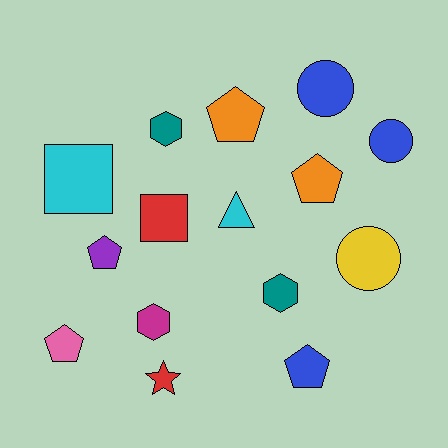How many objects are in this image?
There are 15 objects.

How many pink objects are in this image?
There is 1 pink object.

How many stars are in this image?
There is 1 star.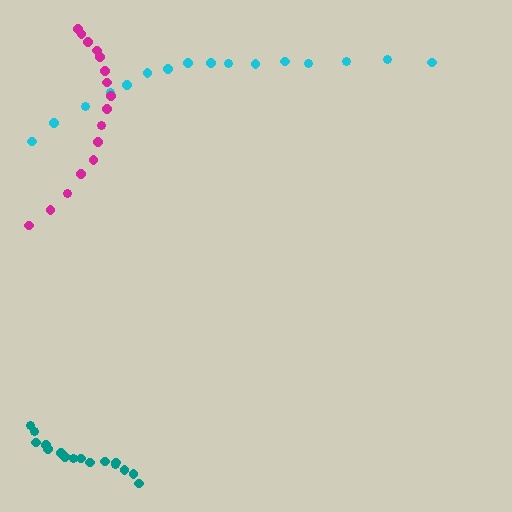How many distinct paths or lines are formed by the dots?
There are 3 distinct paths.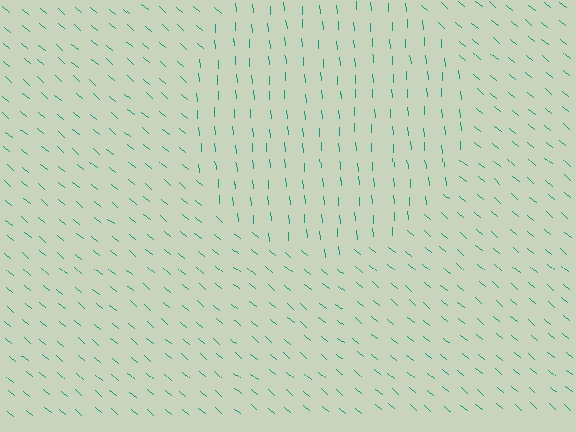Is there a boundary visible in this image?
Yes, there is a texture boundary formed by a change in line orientation.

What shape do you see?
I see a circle.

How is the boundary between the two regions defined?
The boundary is defined purely by a change in line orientation (approximately 45 degrees difference). All lines are the same color and thickness.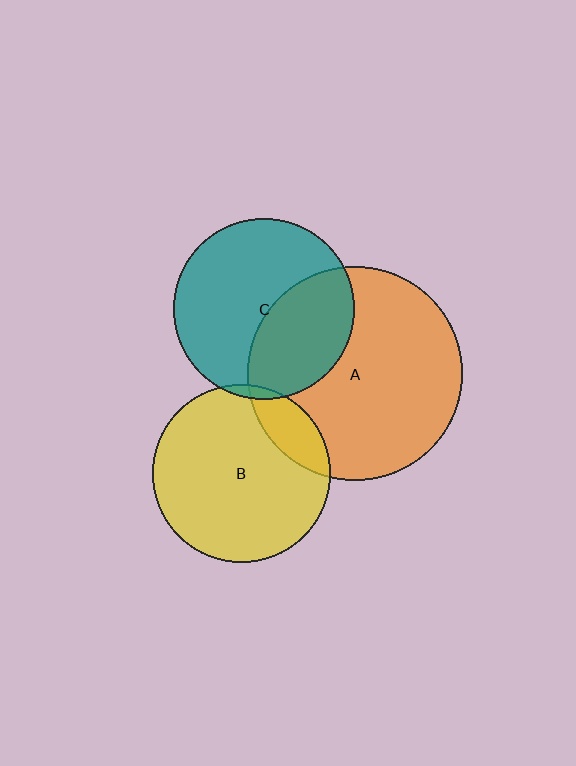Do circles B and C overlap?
Yes.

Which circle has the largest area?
Circle A (orange).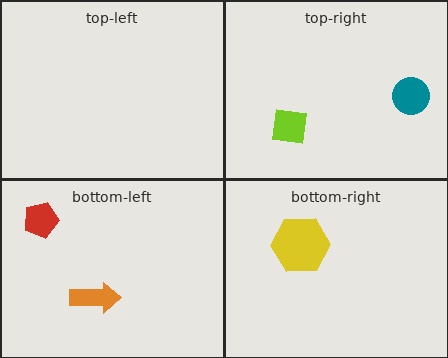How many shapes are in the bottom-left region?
2.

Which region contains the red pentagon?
The bottom-left region.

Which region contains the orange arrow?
The bottom-left region.